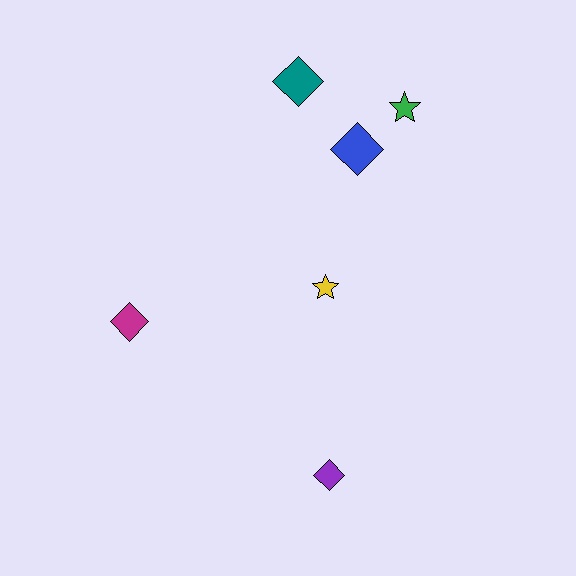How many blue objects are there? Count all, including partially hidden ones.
There is 1 blue object.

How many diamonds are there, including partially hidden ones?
There are 4 diamonds.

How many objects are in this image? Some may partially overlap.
There are 6 objects.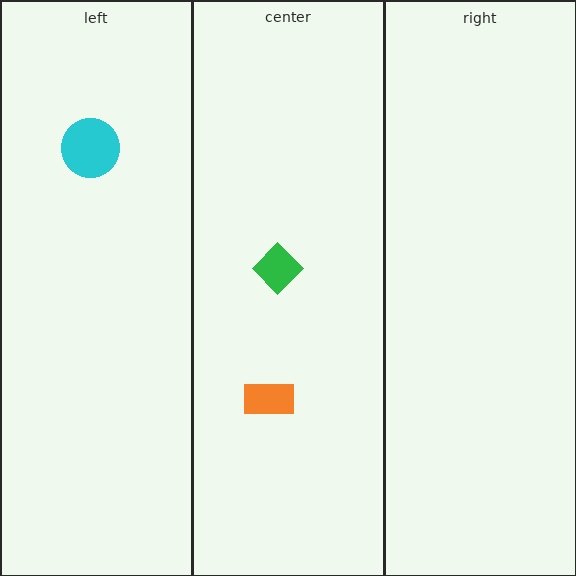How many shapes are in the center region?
2.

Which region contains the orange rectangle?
The center region.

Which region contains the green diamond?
The center region.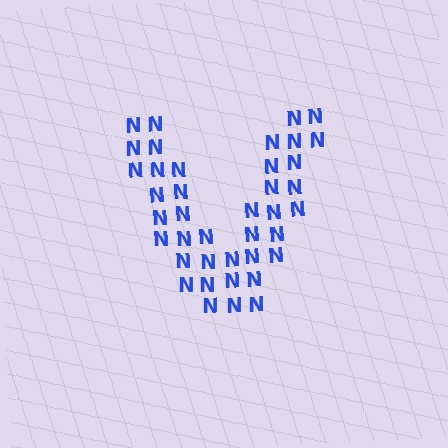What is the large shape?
The large shape is the letter V.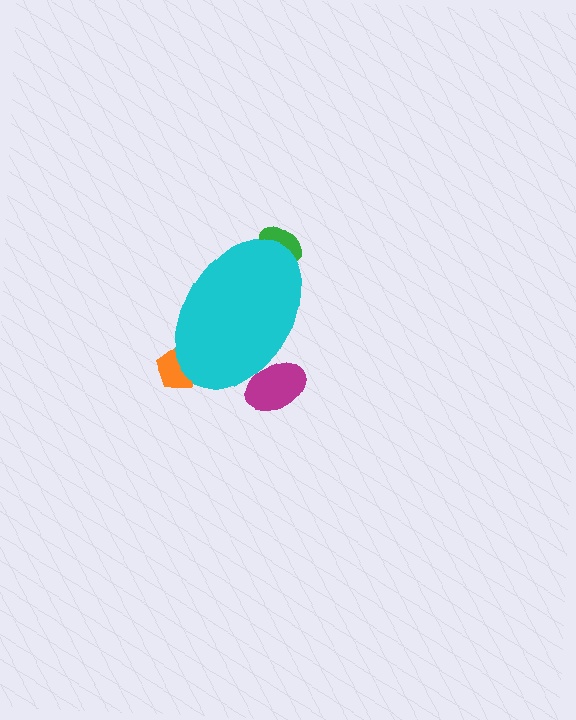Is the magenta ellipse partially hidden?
Yes, the magenta ellipse is partially hidden behind the cyan ellipse.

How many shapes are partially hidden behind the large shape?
3 shapes are partially hidden.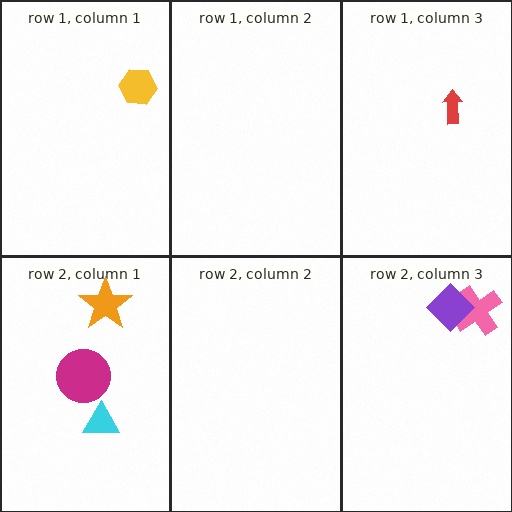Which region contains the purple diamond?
The row 2, column 3 region.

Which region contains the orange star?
The row 2, column 1 region.